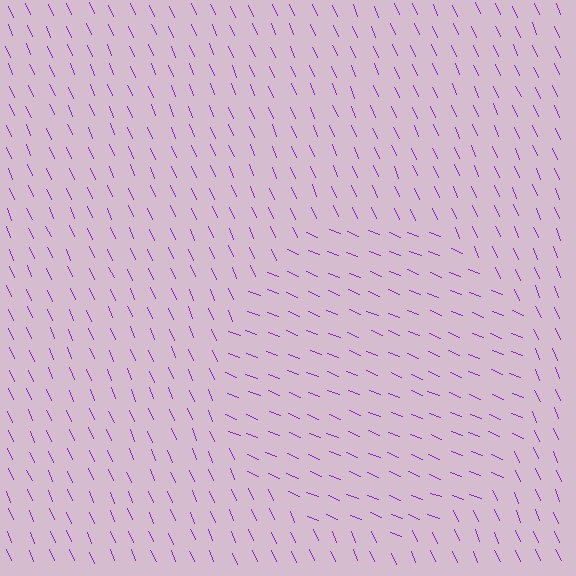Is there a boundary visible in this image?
Yes, there is a texture boundary formed by a change in line orientation.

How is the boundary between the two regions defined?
The boundary is defined purely by a change in line orientation (approximately 45 degrees difference). All lines are the same color and thickness.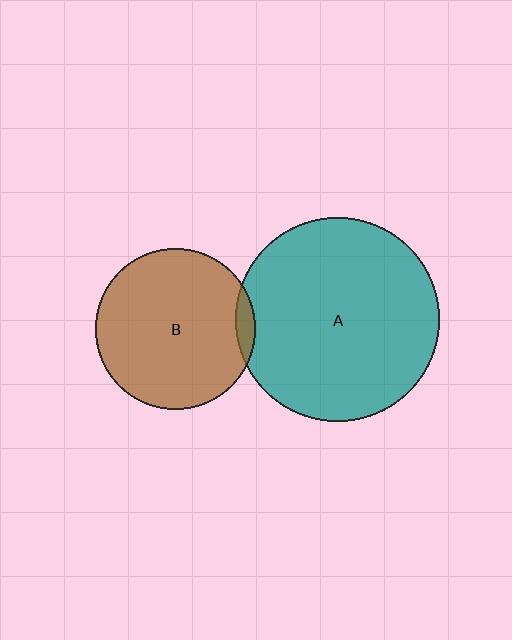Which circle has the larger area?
Circle A (teal).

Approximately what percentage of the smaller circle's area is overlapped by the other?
Approximately 5%.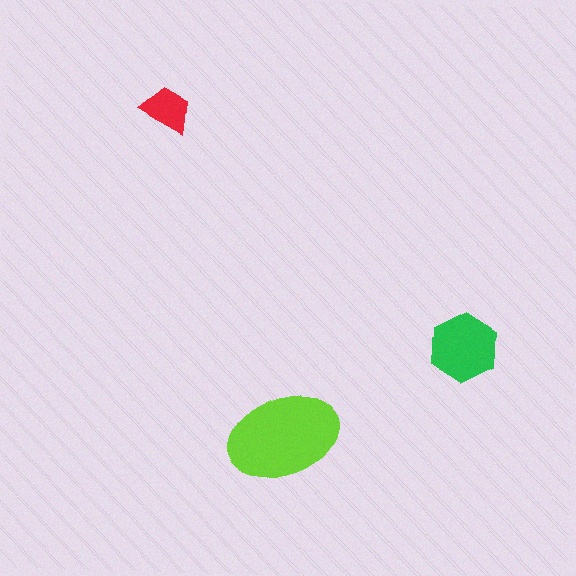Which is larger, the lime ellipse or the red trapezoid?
The lime ellipse.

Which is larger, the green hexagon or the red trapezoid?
The green hexagon.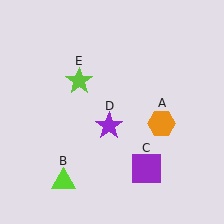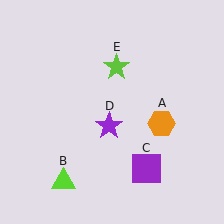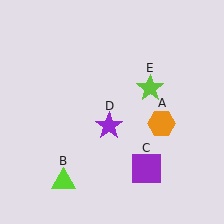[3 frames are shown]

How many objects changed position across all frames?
1 object changed position: lime star (object E).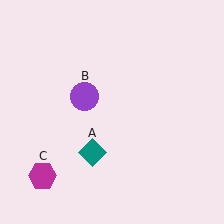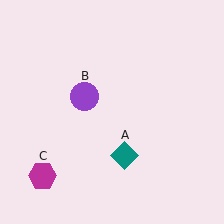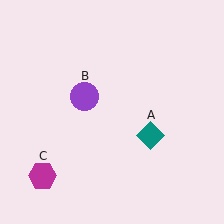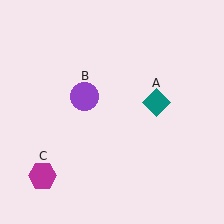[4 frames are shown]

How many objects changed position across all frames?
1 object changed position: teal diamond (object A).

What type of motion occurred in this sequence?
The teal diamond (object A) rotated counterclockwise around the center of the scene.